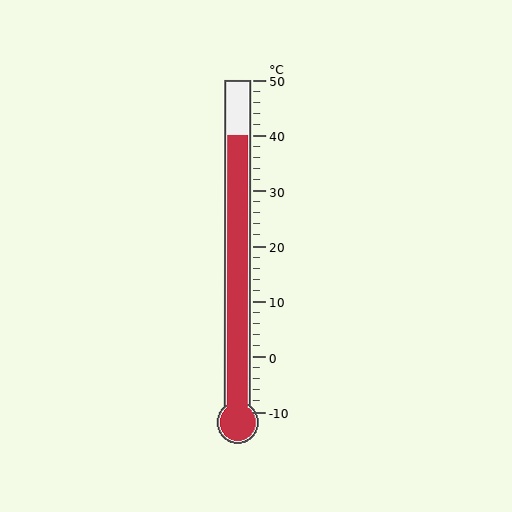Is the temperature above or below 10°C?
The temperature is above 10°C.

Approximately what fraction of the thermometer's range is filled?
The thermometer is filled to approximately 85% of its range.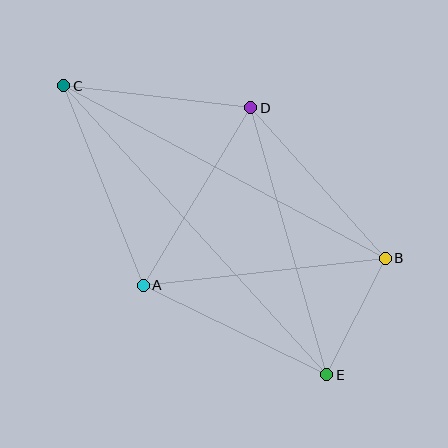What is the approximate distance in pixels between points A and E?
The distance between A and E is approximately 204 pixels.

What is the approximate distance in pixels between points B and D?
The distance between B and D is approximately 202 pixels.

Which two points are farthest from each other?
Points C and E are farthest from each other.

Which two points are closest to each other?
Points B and E are closest to each other.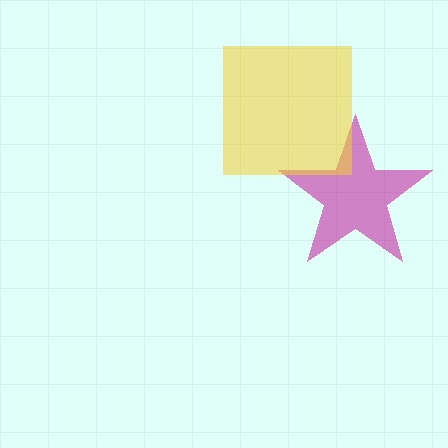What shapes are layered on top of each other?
The layered shapes are: a magenta star, a yellow square.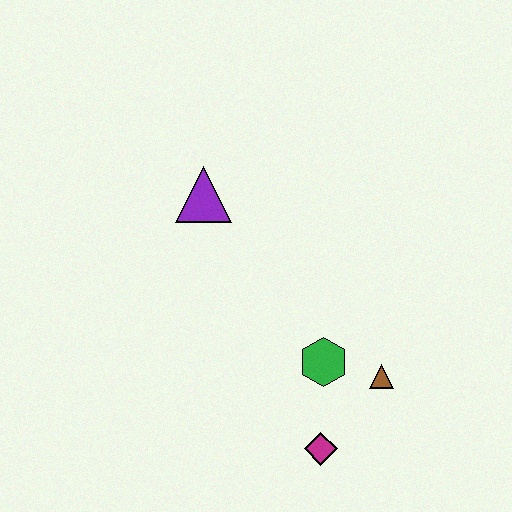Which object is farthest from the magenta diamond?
The purple triangle is farthest from the magenta diamond.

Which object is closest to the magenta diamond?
The green hexagon is closest to the magenta diamond.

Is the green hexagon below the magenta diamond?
No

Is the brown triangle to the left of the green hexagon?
No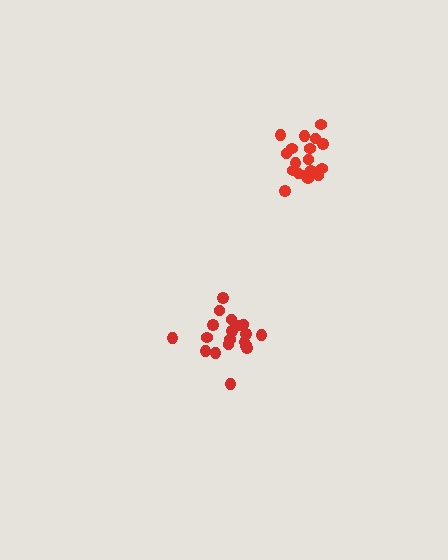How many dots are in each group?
Group 1: 18 dots, Group 2: 20 dots (38 total).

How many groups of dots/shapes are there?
There are 2 groups.